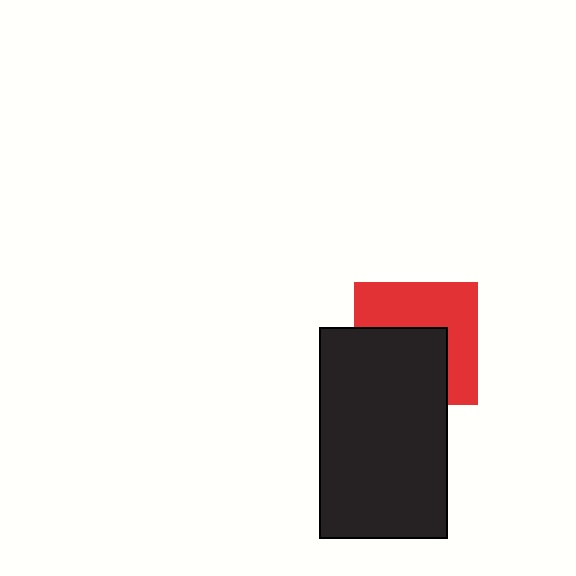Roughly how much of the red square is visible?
About half of it is visible (roughly 52%).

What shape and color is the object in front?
The object in front is a black rectangle.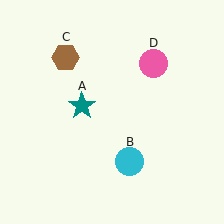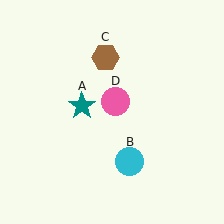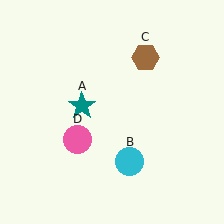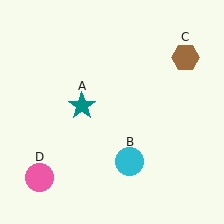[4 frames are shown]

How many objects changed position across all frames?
2 objects changed position: brown hexagon (object C), pink circle (object D).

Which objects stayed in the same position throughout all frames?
Teal star (object A) and cyan circle (object B) remained stationary.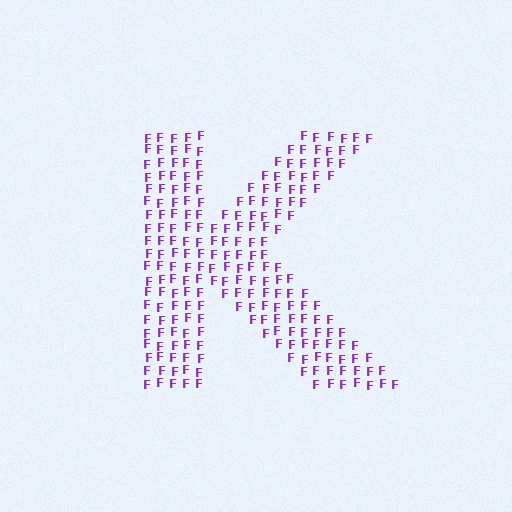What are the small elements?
The small elements are letter F's.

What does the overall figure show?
The overall figure shows the letter K.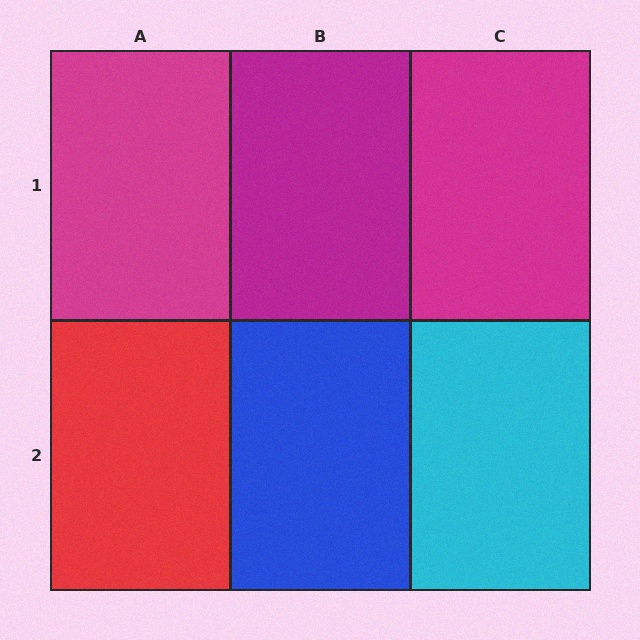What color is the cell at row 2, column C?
Cyan.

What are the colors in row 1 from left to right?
Magenta, magenta, magenta.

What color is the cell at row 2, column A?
Red.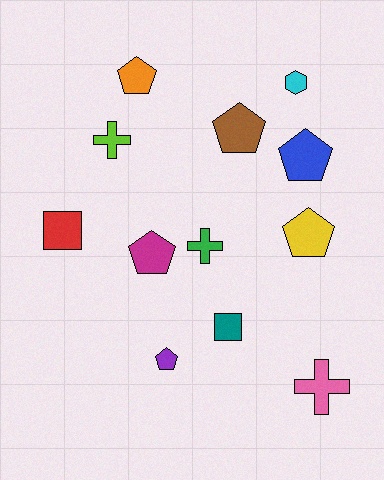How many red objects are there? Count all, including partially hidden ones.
There is 1 red object.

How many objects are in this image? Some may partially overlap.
There are 12 objects.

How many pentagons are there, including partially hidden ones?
There are 6 pentagons.